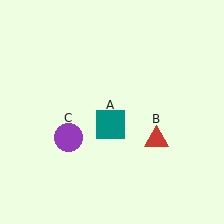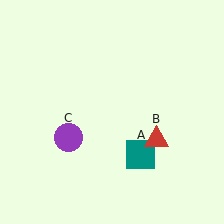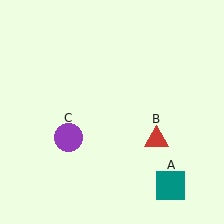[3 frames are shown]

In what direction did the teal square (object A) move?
The teal square (object A) moved down and to the right.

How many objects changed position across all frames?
1 object changed position: teal square (object A).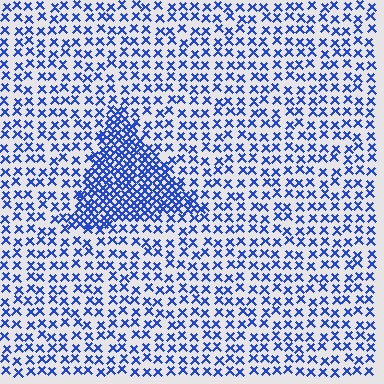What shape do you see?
I see a triangle.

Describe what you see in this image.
The image contains small blue elements arranged at two different densities. A triangle-shaped region is visible where the elements are more densely packed than the surrounding area.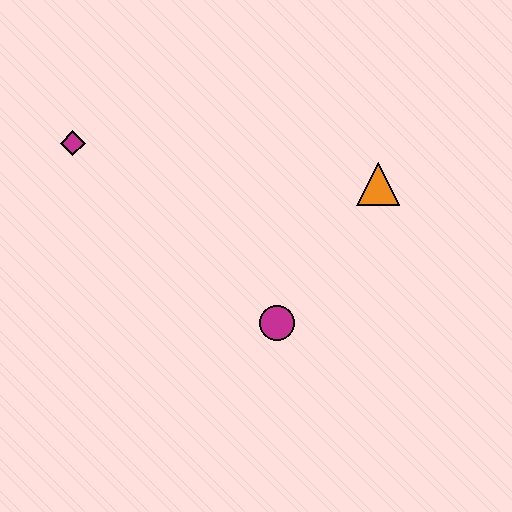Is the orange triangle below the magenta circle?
No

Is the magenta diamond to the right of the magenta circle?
No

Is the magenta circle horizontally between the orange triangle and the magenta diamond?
Yes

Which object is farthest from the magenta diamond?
The orange triangle is farthest from the magenta diamond.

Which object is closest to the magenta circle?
The orange triangle is closest to the magenta circle.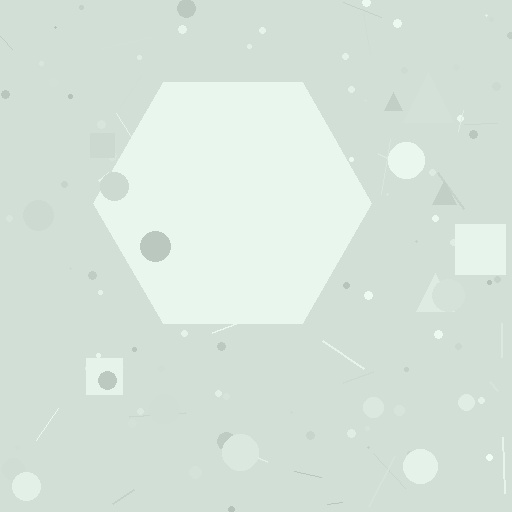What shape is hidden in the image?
A hexagon is hidden in the image.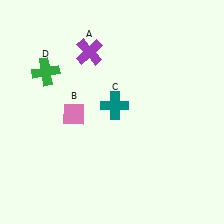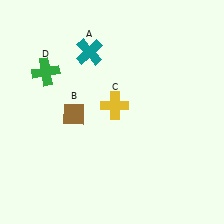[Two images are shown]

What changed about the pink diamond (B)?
In Image 1, B is pink. In Image 2, it changed to brown.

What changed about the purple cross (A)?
In Image 1, A is purple. In Image 2, it changed to teal.